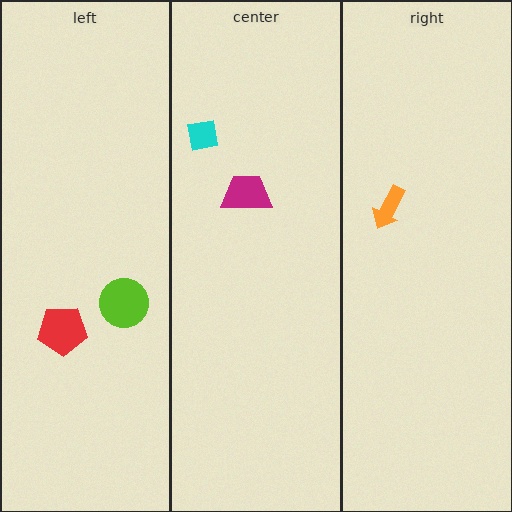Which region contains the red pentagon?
The left region.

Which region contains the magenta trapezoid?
The center region.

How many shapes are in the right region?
1.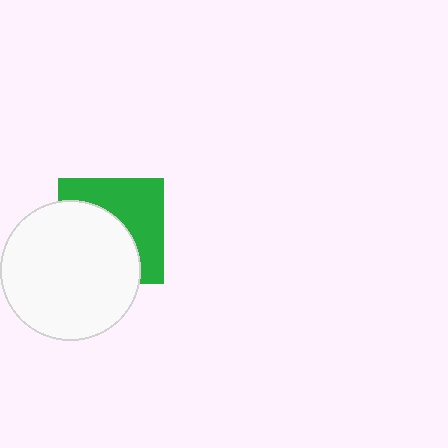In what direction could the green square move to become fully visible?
The green square could move toward the upper-right. That would shift it out from behind the white circle entirely.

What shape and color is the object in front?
The object in front is a white circle.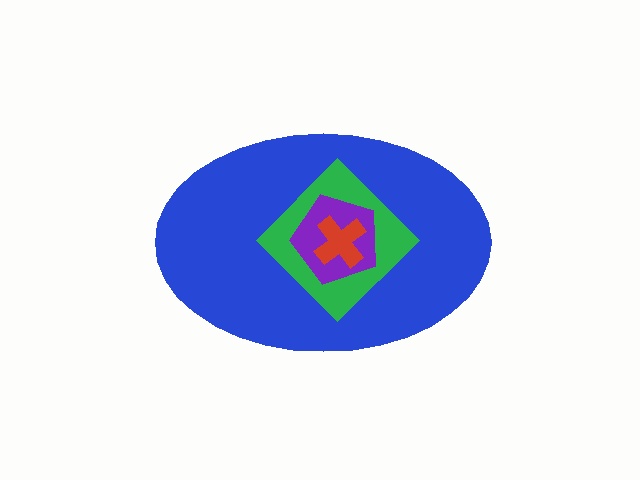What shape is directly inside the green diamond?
The purple pentagon.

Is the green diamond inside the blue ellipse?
Yes.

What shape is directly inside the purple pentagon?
The red cross.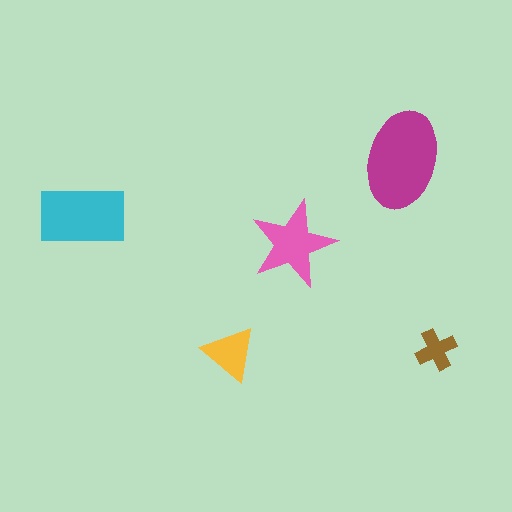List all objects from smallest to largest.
The brown cross, the yellow triangle, the pink star, the cyan rectangle, the magenta ellipse.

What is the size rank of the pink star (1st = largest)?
3rd.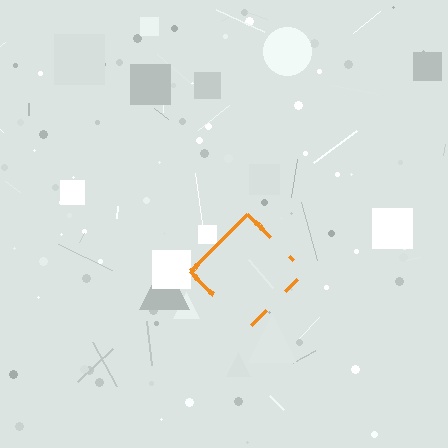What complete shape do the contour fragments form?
The contour fragments form a diamond.